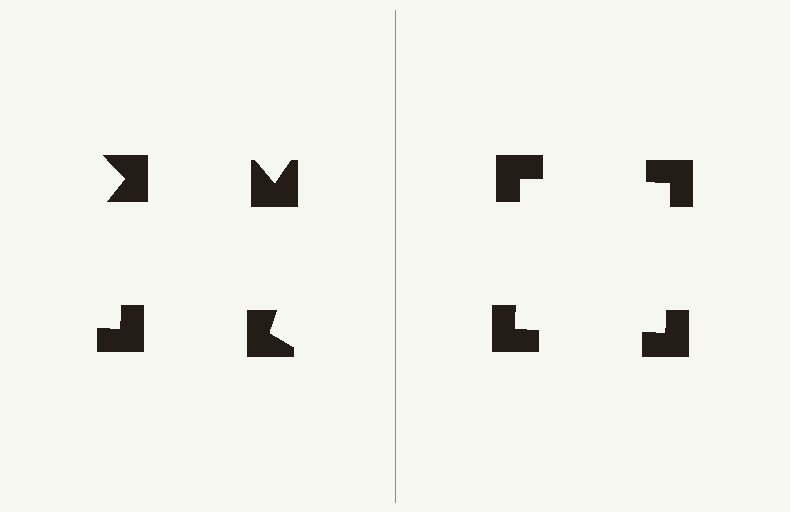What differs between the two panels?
The notched squares are positioned identically on both sides; only the wedge orientations differ. On the right they align to a square; on the left they are misaligned.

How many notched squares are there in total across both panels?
8 — 4 on each side.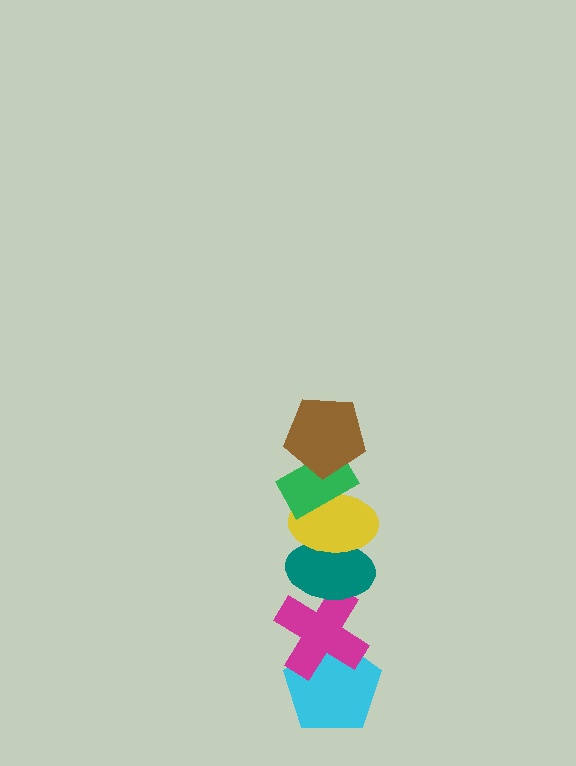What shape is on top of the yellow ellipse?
The green rectangle is on top of the yellow ellipse.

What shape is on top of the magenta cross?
The teal ellipse is on top of the magenta cross.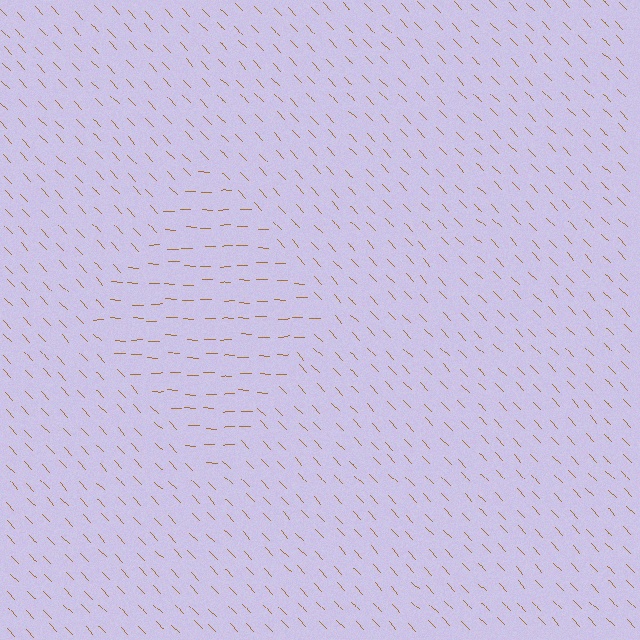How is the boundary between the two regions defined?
The boundary is defined purely by a change in line orientation (approximately 45 degrees difference). All lines are the same color and thickness.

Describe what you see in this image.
The image is filled with small brown line segments. A diamond region in the image has lines oriented differently from the surrounding lines, creating a visible texture boundary.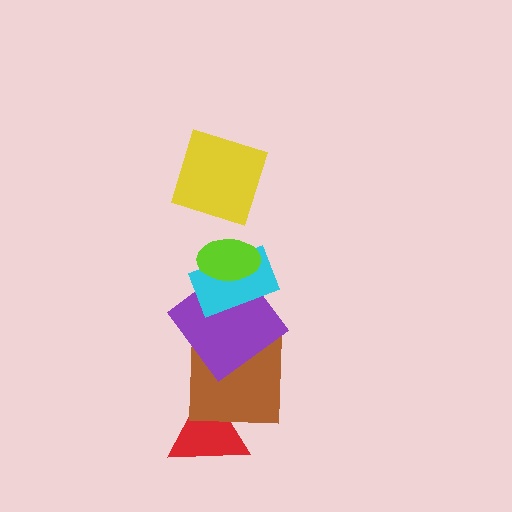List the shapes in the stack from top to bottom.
From top to bottom: the yellow square, the lime ellipse, the cyan rectangle, the purple diamond, the brown square, the red triangle.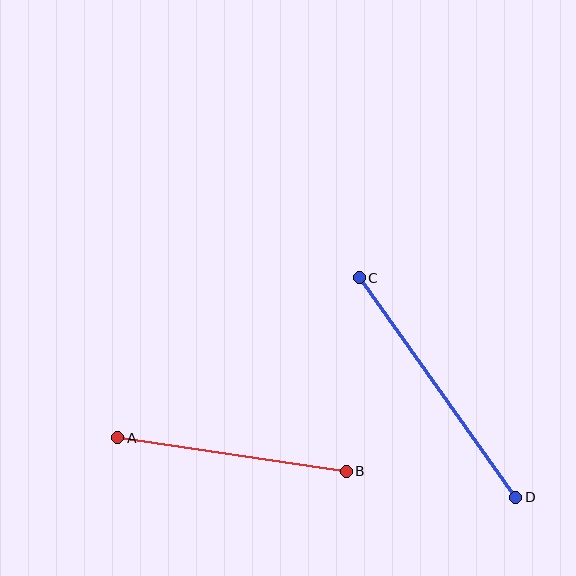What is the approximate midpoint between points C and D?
The midpoint is at approximately (438, 388) pixels.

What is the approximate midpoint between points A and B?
The midpoint is at approximately (232, 455) pixels.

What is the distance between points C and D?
The distance is approximately 270 pixels.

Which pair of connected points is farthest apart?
Points C and D are farthest apart.